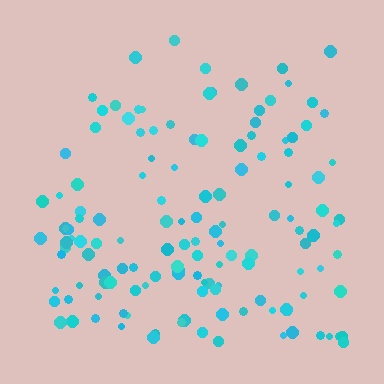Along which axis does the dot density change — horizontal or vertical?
Vertical.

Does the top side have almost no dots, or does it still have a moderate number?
Still a moderate number, just noticeably fewer than the bottom.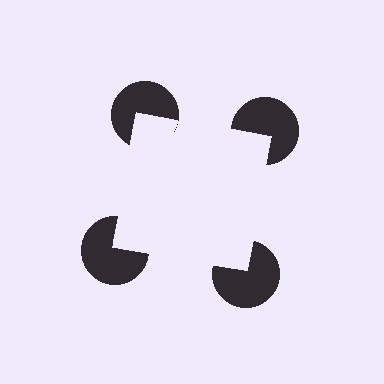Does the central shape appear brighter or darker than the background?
It typically appears slightly brighter than the background, even though no actual brightness change is drawn.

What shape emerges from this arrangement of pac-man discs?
An illusory square — its edges are inferred from the aligned wedge cuts in the pac-man discs, not physically drawn.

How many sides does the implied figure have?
4 sides.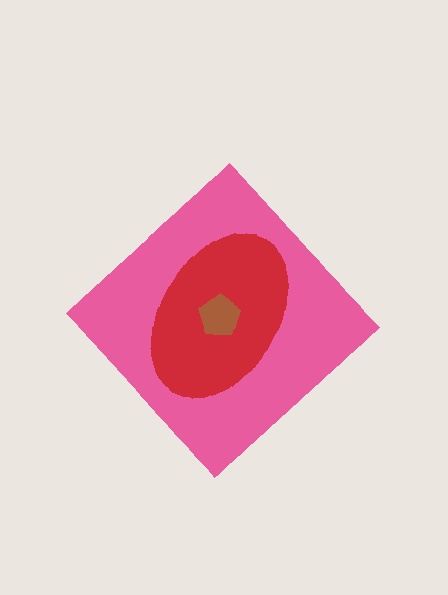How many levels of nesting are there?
3.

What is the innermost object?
The brown pentagon.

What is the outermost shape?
The pink diamond.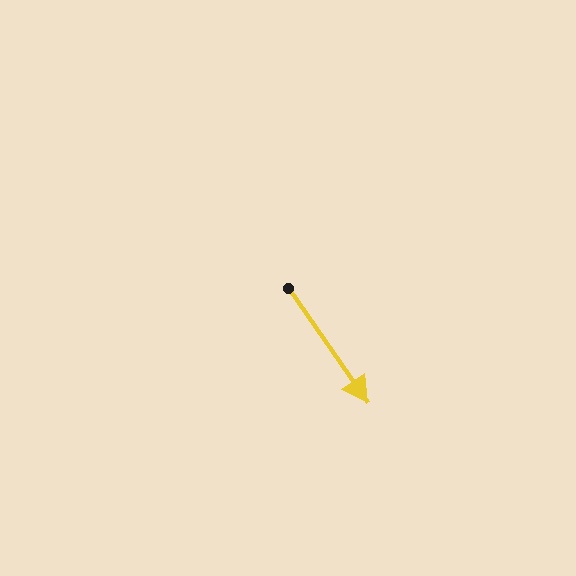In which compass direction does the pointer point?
Southeast.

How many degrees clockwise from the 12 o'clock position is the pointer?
Approximately 145 degrees.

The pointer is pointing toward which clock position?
Roughly 5 o'clock.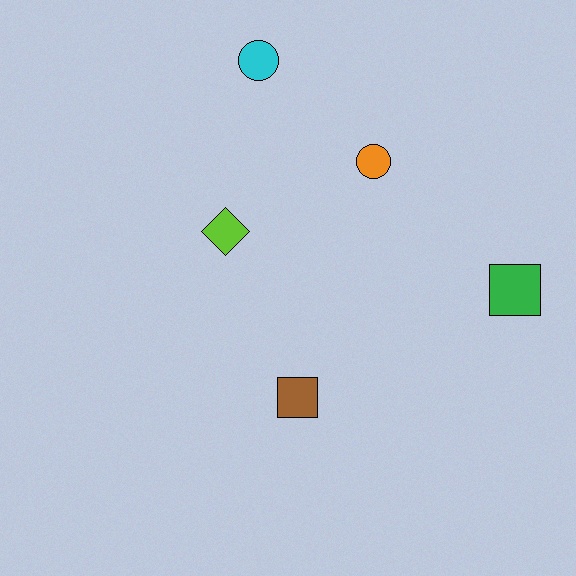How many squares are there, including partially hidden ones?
There are 2 squares.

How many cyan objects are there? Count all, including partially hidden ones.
There is 1 cyan object.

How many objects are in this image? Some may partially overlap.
There are 5 objects.